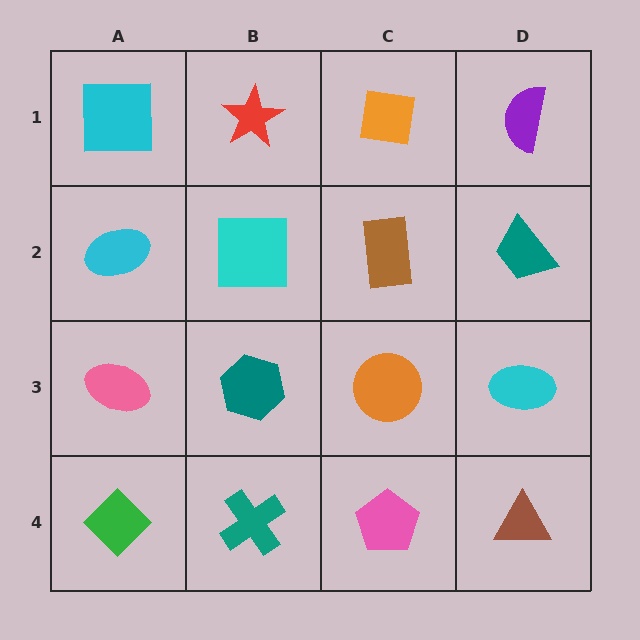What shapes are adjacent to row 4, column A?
A pink ellipse (row 3, column A), a teal cross (row 4, column B).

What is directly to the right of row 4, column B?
A pink pentagon.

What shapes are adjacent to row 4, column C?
An orange circle (row 3, column C), a teal cross (row 4, column B), a brown triangle (row 4, column D).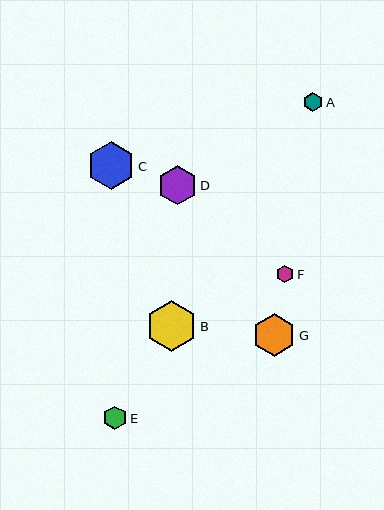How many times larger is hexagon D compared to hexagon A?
Hexagon D is approximately 2.0 times the size of hexagon A.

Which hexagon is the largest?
Hexagon B is the largest with a size of approximately 51 pixels.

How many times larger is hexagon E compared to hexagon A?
Hexagon E is approximately 1.2 times the size of hexagon A.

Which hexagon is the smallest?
Hexagon F is the smallest with a size of approximately 18 pixels.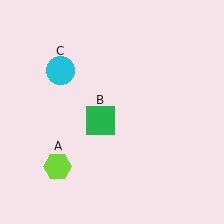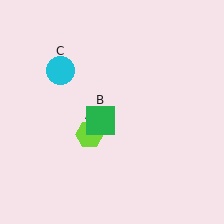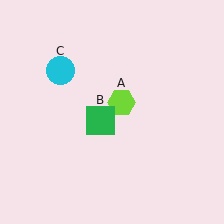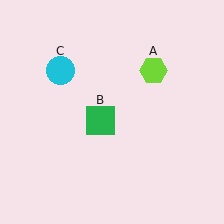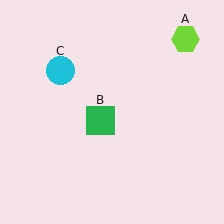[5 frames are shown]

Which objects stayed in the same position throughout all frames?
Green square (object B) and cyan circle (object C) remained stationary.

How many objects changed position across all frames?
1 object changed position: lime hexagon (object A).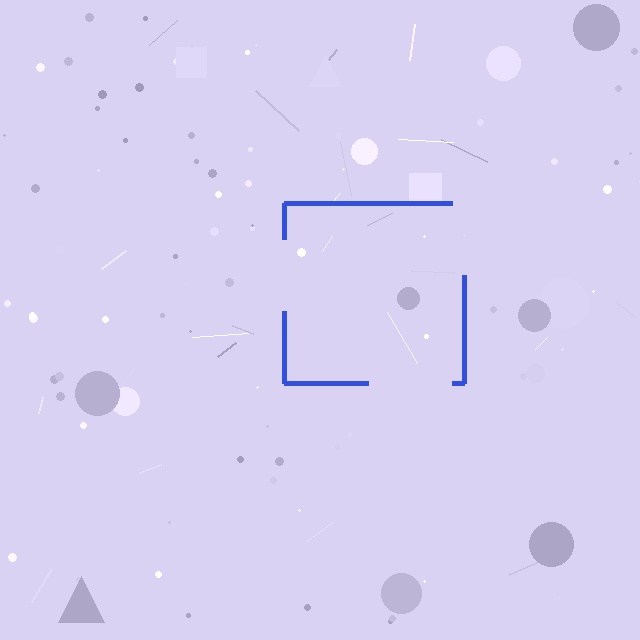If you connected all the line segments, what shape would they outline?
They would outline a square.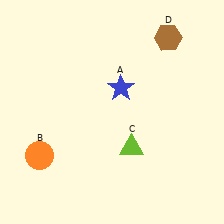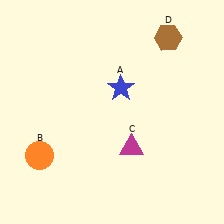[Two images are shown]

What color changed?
The triangle (C) changed from lime in Image 1 to magenta in Image 2.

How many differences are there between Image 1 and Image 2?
There is 1 difference between the two images.